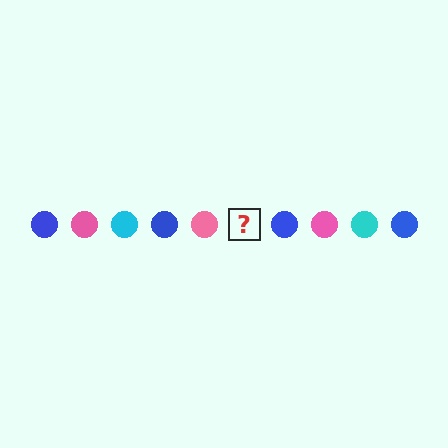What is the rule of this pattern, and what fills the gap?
The rule is that the pattern cycles through blue, pink, cyan circles. The gap should be filled with a cyan circle.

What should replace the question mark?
The question mark should be replaced with a cyan circle.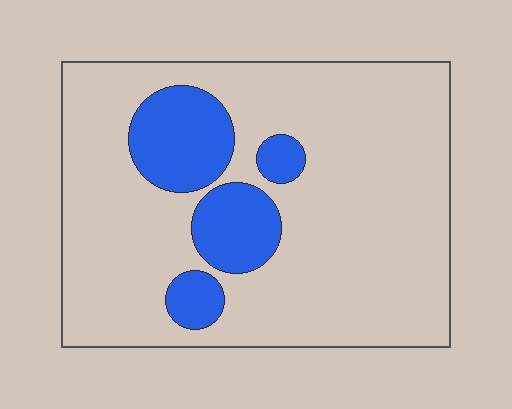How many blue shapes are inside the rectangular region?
4.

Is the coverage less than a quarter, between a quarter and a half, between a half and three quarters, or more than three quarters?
Less than a quarter.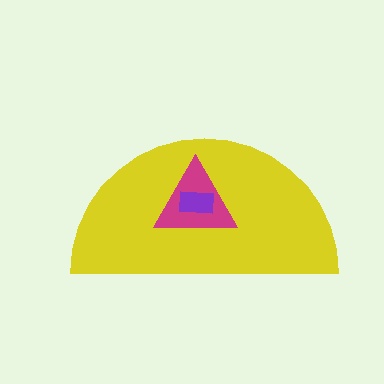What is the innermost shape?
The purple rectangle.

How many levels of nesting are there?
3.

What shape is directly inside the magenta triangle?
The purple rectangle.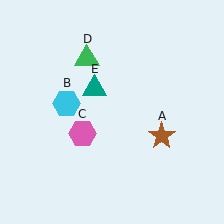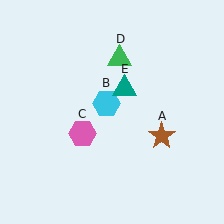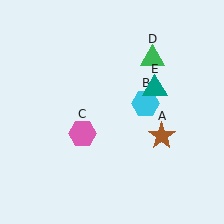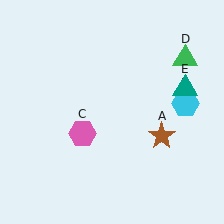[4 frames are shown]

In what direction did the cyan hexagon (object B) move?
The cyan hexagon (object B) moved right.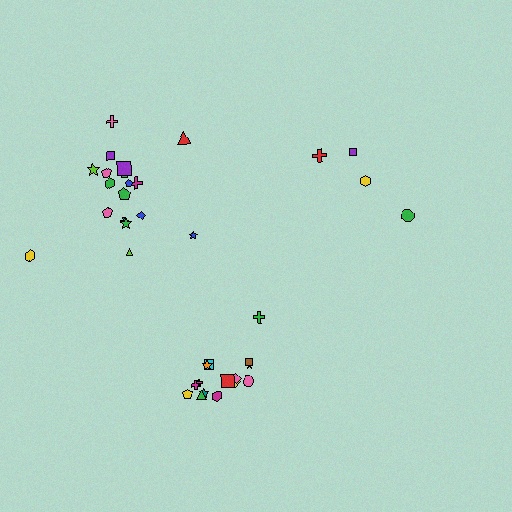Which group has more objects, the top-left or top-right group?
The top-left group.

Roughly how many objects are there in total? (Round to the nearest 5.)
Roughly 35 objects in total.